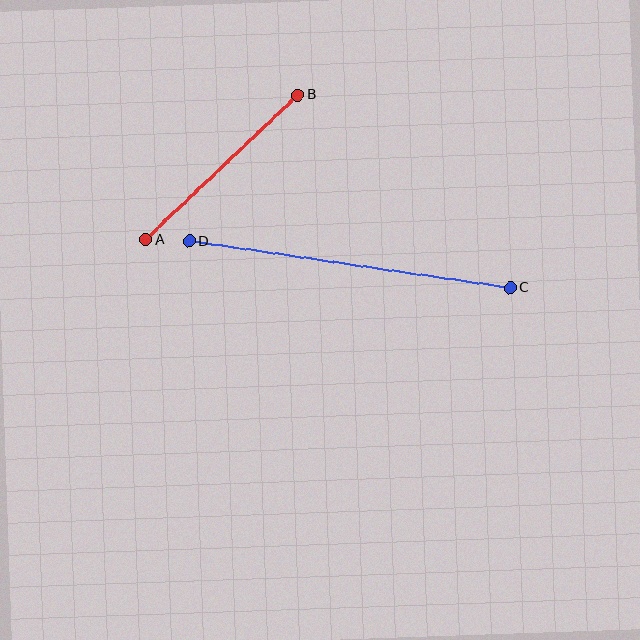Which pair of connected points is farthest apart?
Points C and D are farthest apart.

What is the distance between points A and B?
The distance is approximately 210 pixels.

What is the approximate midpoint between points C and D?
The midpoint is at approximately (350, 264) pixels.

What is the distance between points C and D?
The distance is approximately 324 pixels.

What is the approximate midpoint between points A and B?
The midpoint is at approximately (222, 167) pixels.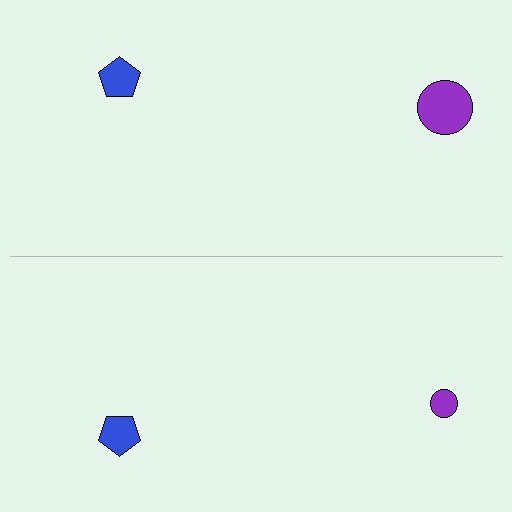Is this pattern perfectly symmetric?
No, the pattern is not perfectly symmetric. The purple circle on the bottom side has a different size than its mirror counterpart.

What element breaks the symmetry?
The purple circle on the bottom side has a different size than its mirror counterpart.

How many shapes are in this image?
There are 4 shapes in this image.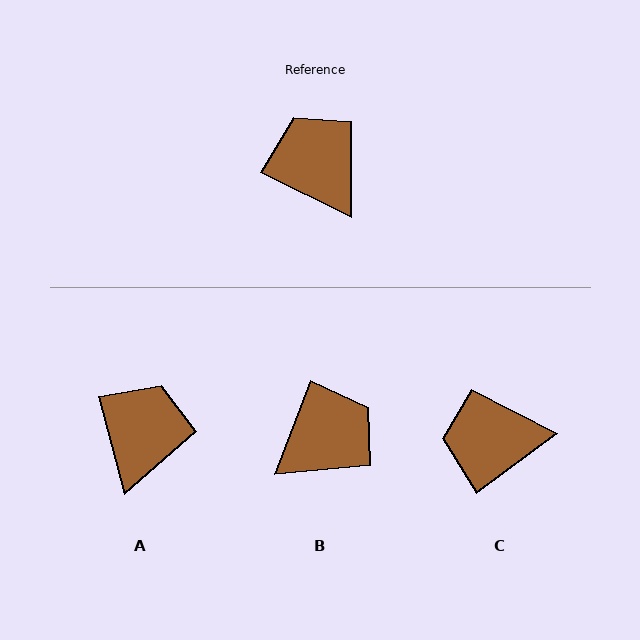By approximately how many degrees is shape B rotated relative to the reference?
Approximately 85 degrees clockwise.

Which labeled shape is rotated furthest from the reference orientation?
B, about 85 degrees away.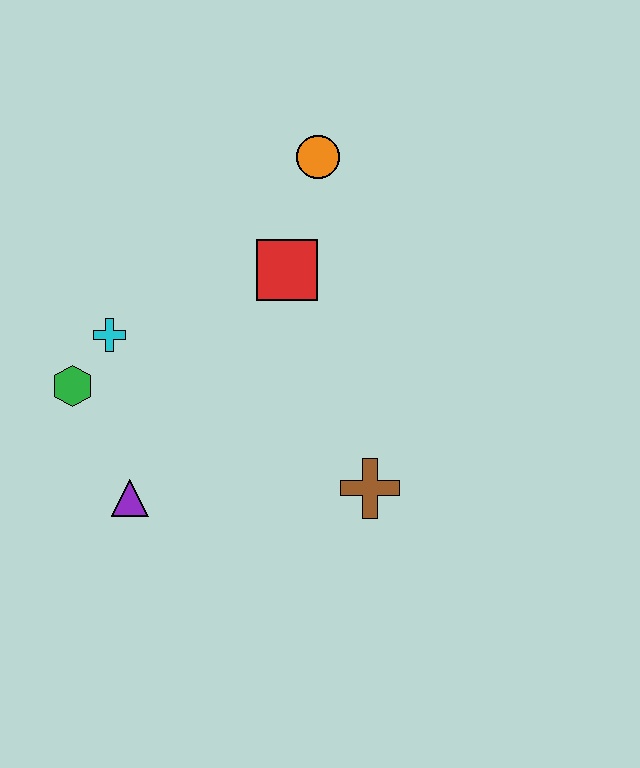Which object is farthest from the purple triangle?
The orange circle is farthest from the purple triangle.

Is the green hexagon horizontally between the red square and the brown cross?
No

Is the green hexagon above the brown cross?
Yes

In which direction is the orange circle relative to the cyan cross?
The orange circle is to the right of the cyan cross.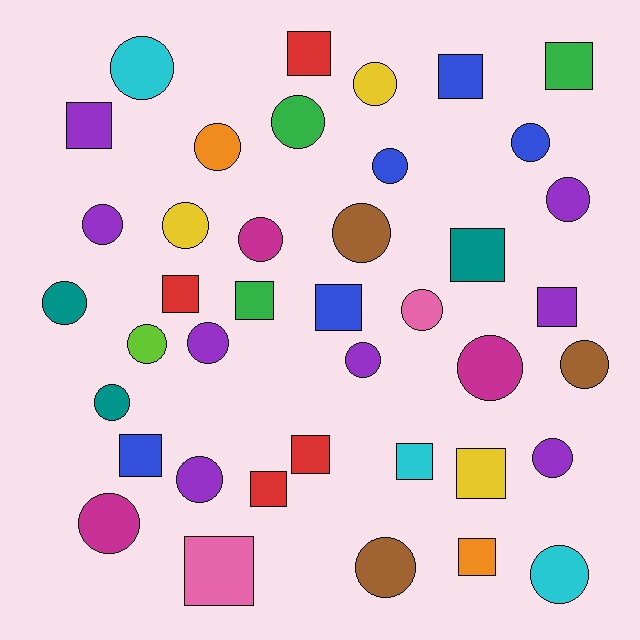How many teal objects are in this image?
There are 3 teal objects.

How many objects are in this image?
There are 40 objects.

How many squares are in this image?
There are 16 squares.